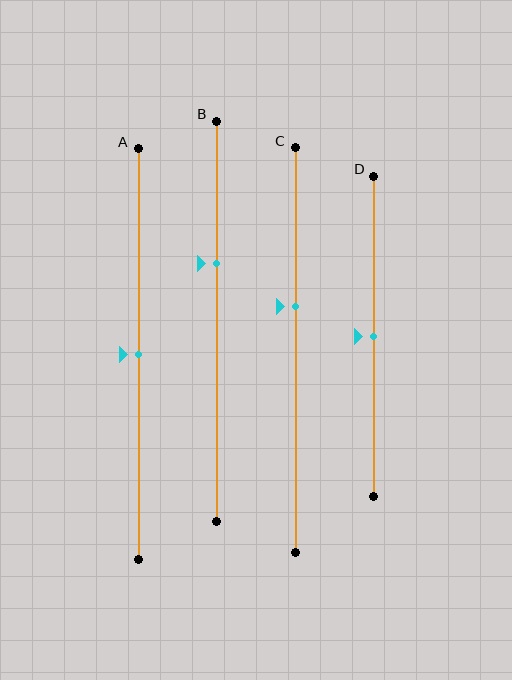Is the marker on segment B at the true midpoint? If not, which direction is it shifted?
No, the marker on segment B is shifted upward by about 15% of the segment length.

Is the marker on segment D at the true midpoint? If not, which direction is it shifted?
Yes, the marker on segment D is at the true midpoint.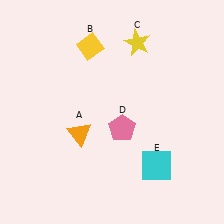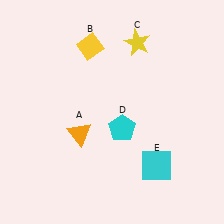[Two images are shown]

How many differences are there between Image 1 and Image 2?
There is 1 difference between the two images.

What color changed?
The pentagon (D) changed from pink in Image 1 to cyan in Image 2.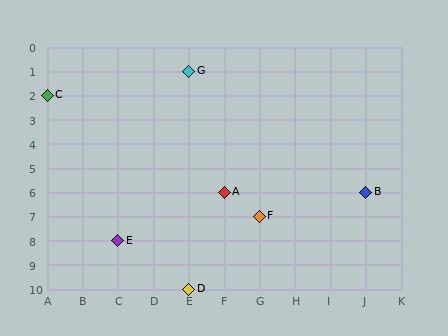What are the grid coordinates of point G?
Point G is at grid coordinates (E, 1).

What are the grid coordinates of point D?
Point D is at grid coordinates (E, 10).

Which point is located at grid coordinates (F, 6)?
Point A is at (F, 6).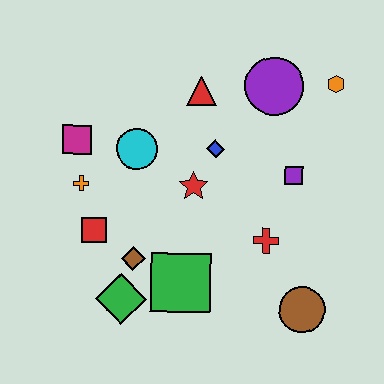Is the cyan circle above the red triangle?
No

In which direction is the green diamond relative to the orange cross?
The green diamond is below the orange cross.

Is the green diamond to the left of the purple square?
Yes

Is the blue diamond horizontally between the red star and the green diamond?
No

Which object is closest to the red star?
The blue diamond is closest to the red star.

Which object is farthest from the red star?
The orange hexagon is farthest from the red star.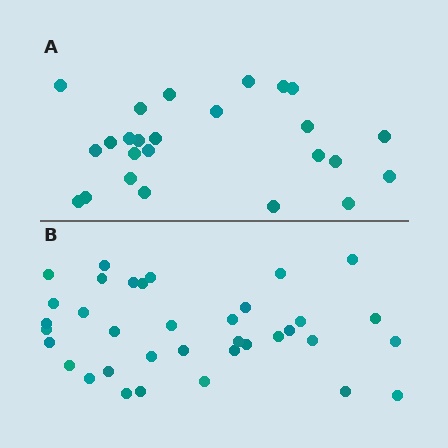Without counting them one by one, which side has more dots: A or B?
Region B (the bottom region) has more dots.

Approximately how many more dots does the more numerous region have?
Region B has roughly 12 or so more dots than region A.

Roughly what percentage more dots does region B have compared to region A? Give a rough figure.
About 45% more.